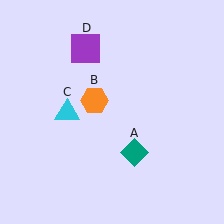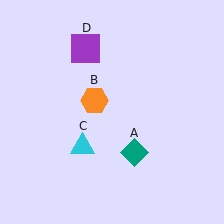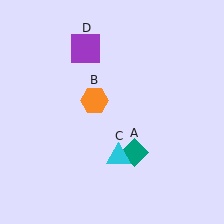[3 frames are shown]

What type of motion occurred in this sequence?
The cyan triangle (object C) rotated counterclockwise around the center of the scene.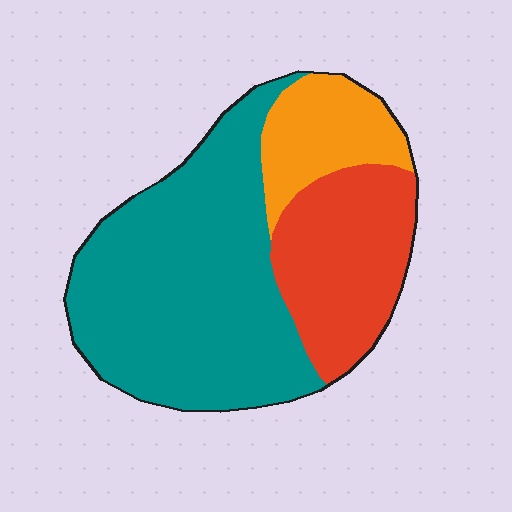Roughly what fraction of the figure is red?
Red covers around 25% of the figure.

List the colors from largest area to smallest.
From largest to smallest: teal, red, orange.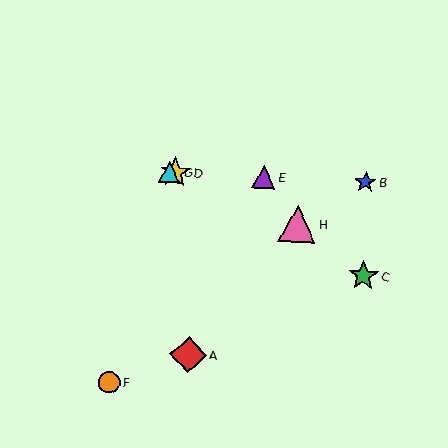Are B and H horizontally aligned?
No, B is at y≈182 and H is at y≈224.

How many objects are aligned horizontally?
4 objects (B, D, E, G) are aligned horizontally.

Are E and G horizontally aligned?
Yes, both are at y≈177.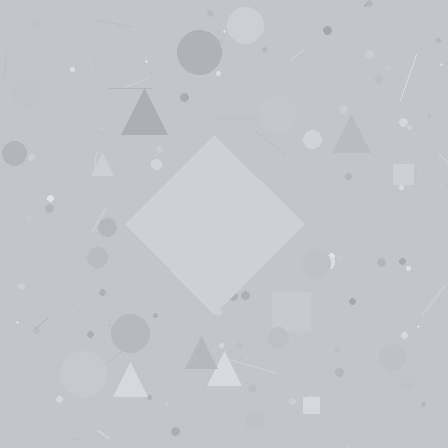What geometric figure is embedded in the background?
A diamond is embedded in the background.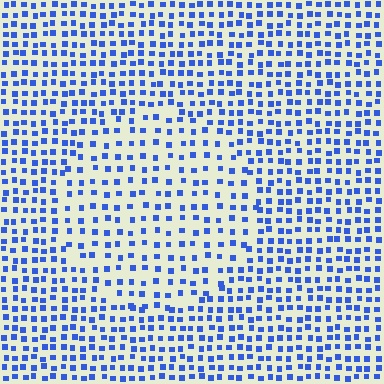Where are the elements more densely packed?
The elements are more densely packed outside the circle boundary.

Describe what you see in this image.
The image contains small blue elements arranged at two different densities. A circle-shaped region is visible where the elements are less densely packed than the surrounding area.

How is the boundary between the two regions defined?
The boundary is defined by a change in element density (approximately 1.6x ratio). All elements are the same color, size, and shape.